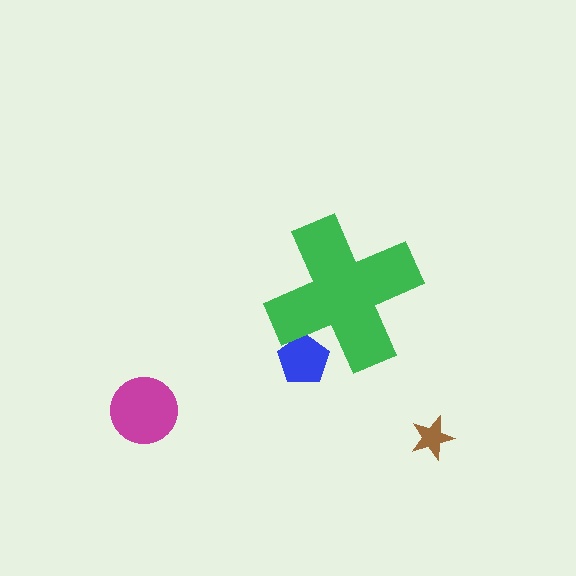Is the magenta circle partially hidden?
No, the magenta circle is fully visible.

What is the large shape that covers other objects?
A green cross.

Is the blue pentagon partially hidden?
Yes, the blue pentagon is partially hidden behind the green cross.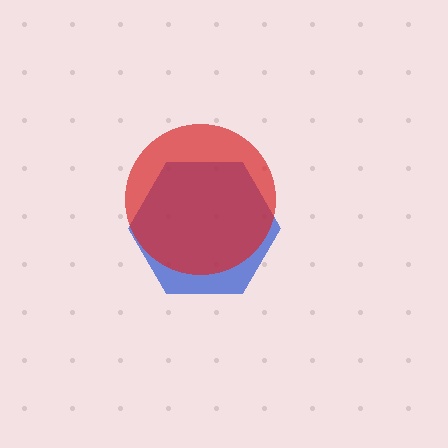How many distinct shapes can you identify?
There are 2 distinct shapes: a blue hexagon, a red circle.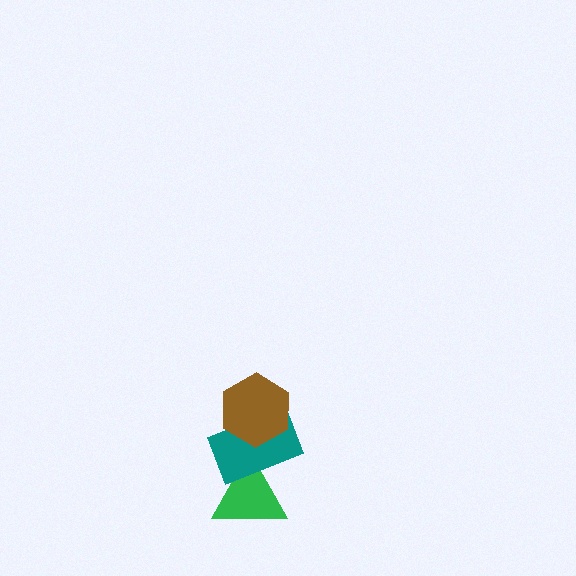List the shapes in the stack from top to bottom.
From top to bottom: the brown hexagon, the teal rectangle, the green triangle.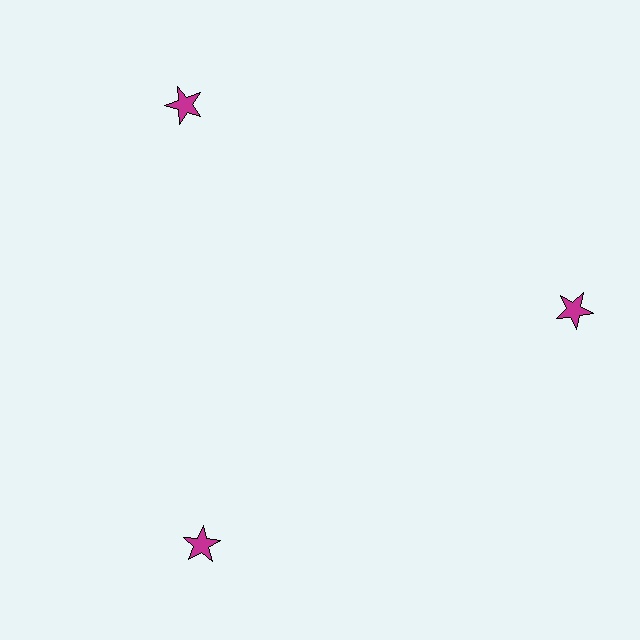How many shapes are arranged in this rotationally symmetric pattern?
There are 3 shapes, arranged in 3 groups of 1.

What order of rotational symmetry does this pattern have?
This pattern has 3-fold rotational symmetry.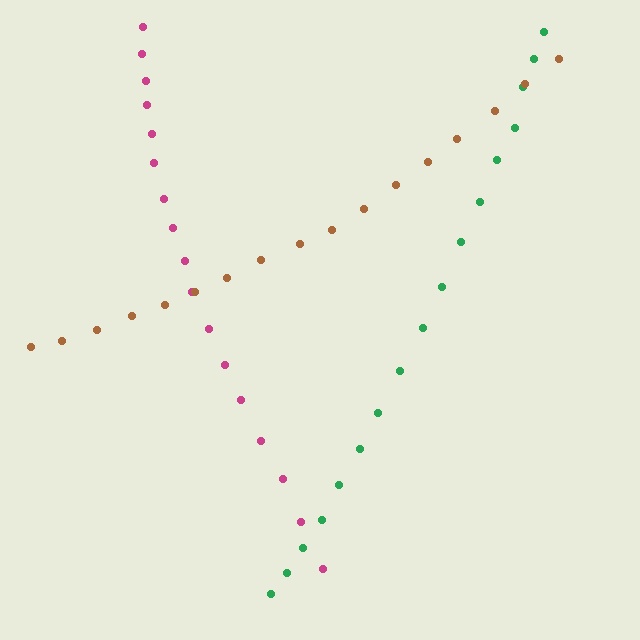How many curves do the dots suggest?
There are 3 distinct paths.